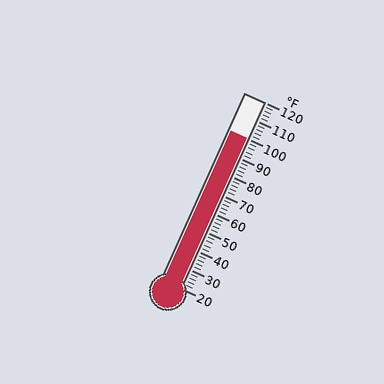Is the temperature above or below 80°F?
The temperature is above 80°F.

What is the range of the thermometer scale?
The thermometer scale ranges from 20°F to 120°F.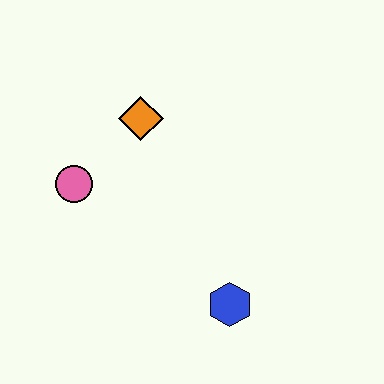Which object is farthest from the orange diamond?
The blue hexagon is farthest from the orange diamond.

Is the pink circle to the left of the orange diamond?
Yes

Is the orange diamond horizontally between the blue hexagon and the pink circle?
Yes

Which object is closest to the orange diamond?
The pink circle is closest to the orange diamond.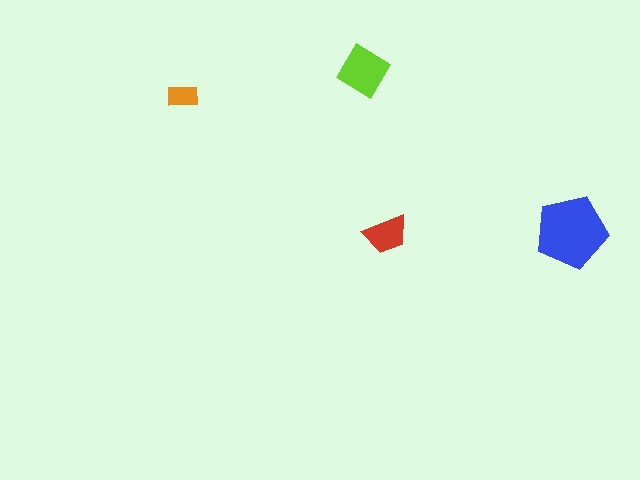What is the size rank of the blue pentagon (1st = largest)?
1st.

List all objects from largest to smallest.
The blue pentagon, the lime diamond, the red trapezoid, the orange rectangle.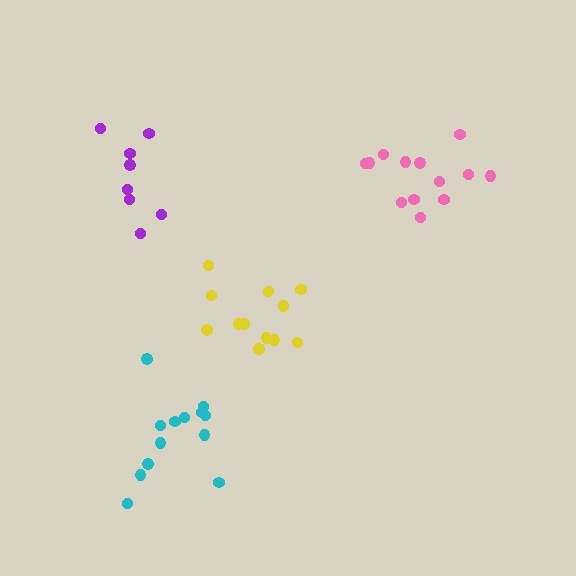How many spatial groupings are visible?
There are 4 spatial groupings.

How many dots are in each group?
Group 1: 12 dots, Group 2: 8 dots, Group 3: 13 dots, Group 4: 13 dots (46 total).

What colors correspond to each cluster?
The clusters are colored: yellow, purple, cyan, pink.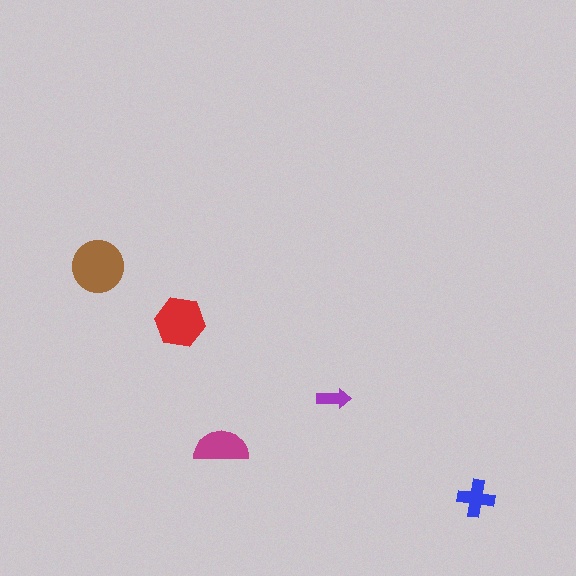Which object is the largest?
The brown circle.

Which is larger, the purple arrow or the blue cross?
The blue cross.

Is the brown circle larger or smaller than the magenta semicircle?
Larger.